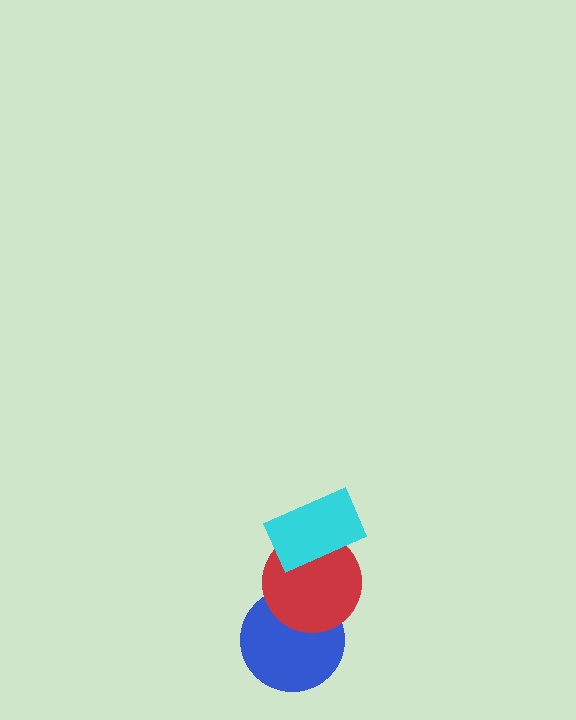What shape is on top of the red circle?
The cyan rectangle is on top of the red circle.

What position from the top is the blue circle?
The blue circle is 3rd from the top.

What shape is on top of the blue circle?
The red circle is on top of the blue circle.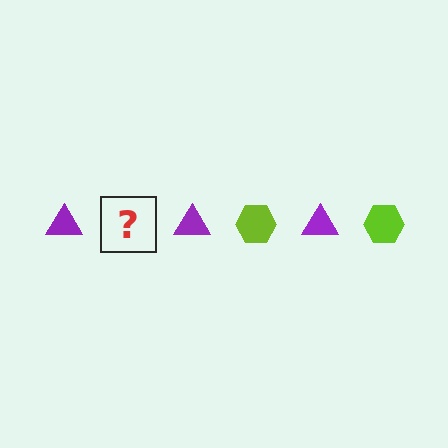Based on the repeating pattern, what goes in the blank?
The blank should be a lime hexagon.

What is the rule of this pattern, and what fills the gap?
The rule is that the pattern alternates between purple triangle and lime hexagon. The gap should be filled with a lime hexagon.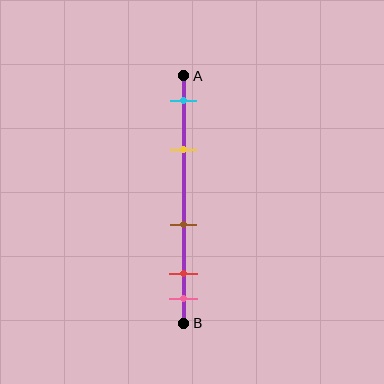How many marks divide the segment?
There are 5 marks dividing the segment.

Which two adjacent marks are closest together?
The red and pink marks are the closest adjacent pair.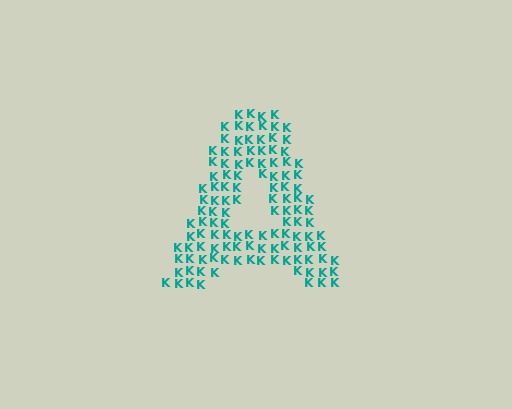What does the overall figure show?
The overall figure shows the letter A.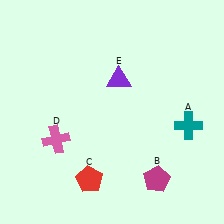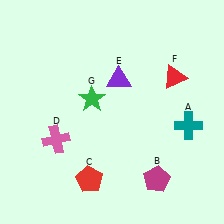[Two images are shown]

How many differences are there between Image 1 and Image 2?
There are 2 differences between the two images.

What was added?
A red triangle (F), a green star (G) were added in Image 2.